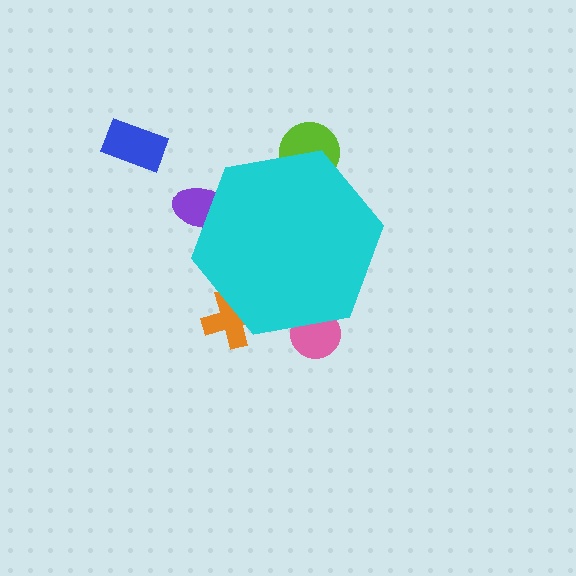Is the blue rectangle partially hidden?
No, the blue rectangle is fully visible.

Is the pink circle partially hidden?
Yes, the pink circle is partially hidden behind the cyan hexagon.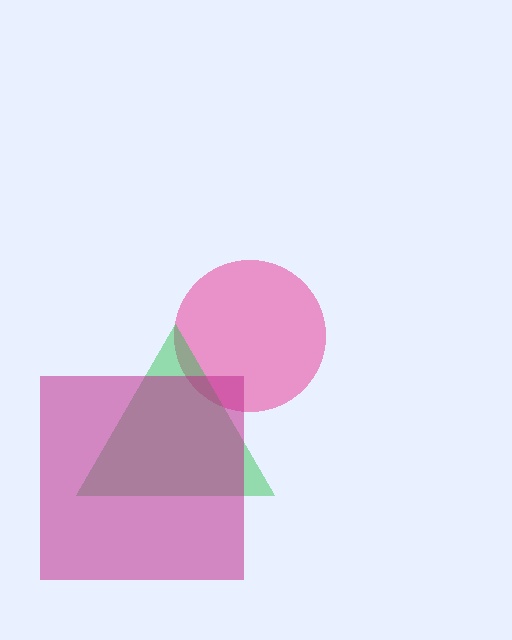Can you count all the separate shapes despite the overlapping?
Yes, there are 3 separate shapes.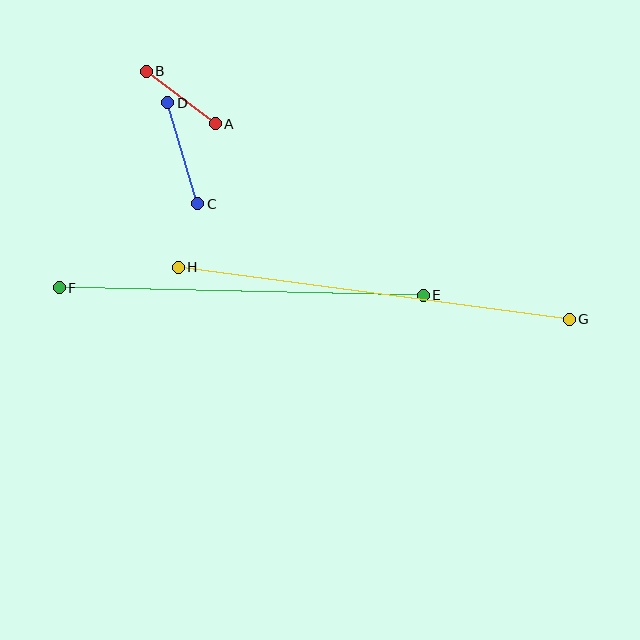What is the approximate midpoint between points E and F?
The midpoint is at approximately (241, 291) pixels.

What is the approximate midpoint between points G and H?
The midpoint is at approximately (374, 293) pixels.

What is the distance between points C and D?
The distance is approximately 105 pixels.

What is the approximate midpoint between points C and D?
The midpoint is at approximately (183, 153) pixels.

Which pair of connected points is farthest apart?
Points G and H are farthest apart.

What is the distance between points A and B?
The distance is approximately 87 pixels.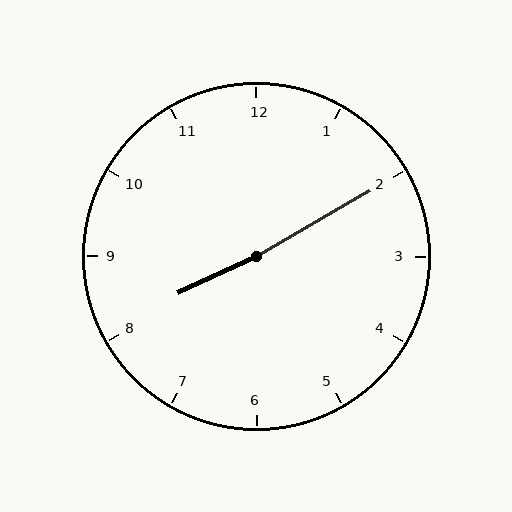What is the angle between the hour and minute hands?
Approximately 175 degrees.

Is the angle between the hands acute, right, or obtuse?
It is obtuse.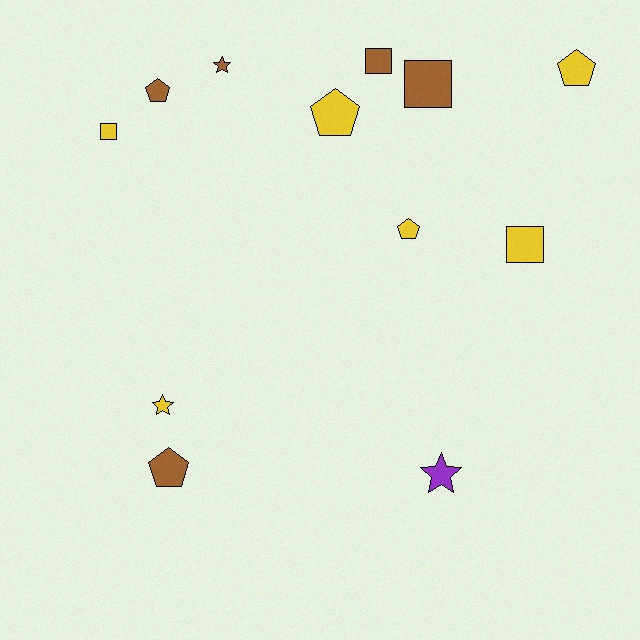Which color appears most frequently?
Yellow, with 6 objects.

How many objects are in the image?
There are 12 objects.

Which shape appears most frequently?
Pentagon, with 5 objects.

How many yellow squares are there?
There are 2 yellow squares.